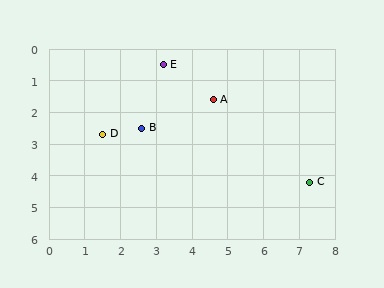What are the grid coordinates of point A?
Point A is at approximately (4.6, 1.6).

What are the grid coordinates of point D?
Point D is at approximately (1.5, 2.7).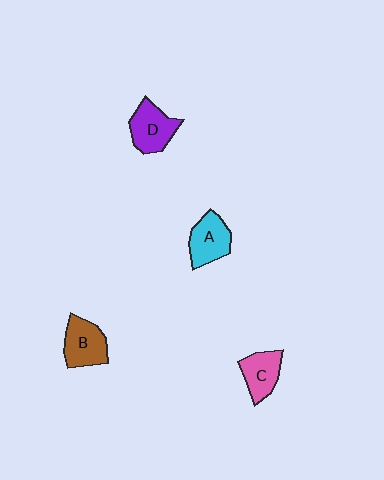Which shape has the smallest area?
Shape C (pink).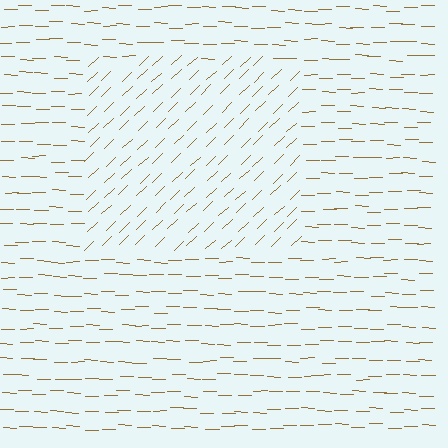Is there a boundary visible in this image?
Yes, there is a texture boundary formed by a change in line orientation.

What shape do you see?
I see a rectangle.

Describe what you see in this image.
The image is filled with small brown line segments. A rectangle region in the image has lines oriented differently from the surrounding lines, creating a visible texture boundary.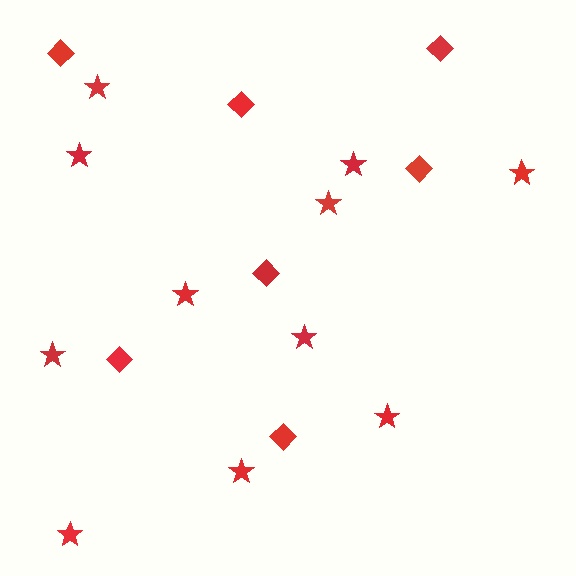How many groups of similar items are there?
There are 2 groups: one group of diamonds (7) and one group of stars (11).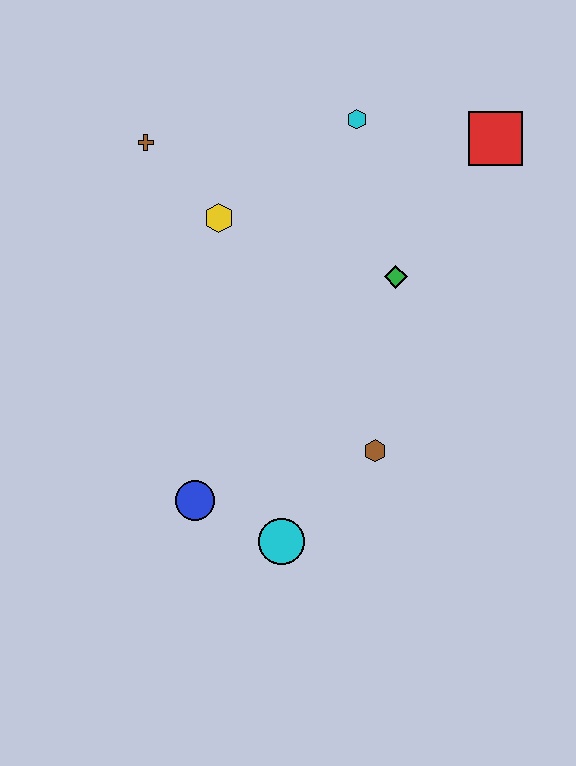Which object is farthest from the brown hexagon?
The brown cross is farthest from the brown hexagon.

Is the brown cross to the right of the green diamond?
No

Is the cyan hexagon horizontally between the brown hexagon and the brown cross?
Yes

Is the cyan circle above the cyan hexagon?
No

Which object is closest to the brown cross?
The yellow hexagon is closest to the brown cross.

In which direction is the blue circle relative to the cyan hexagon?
The blue circle is below the cyan hexagon.